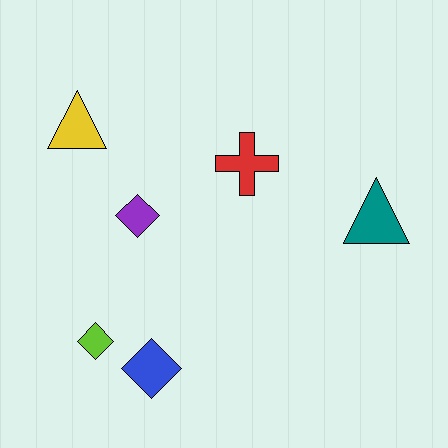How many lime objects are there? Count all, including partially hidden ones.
There is 1 lime object.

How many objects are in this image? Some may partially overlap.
There are 6 objects.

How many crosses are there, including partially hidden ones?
There is 1 cross.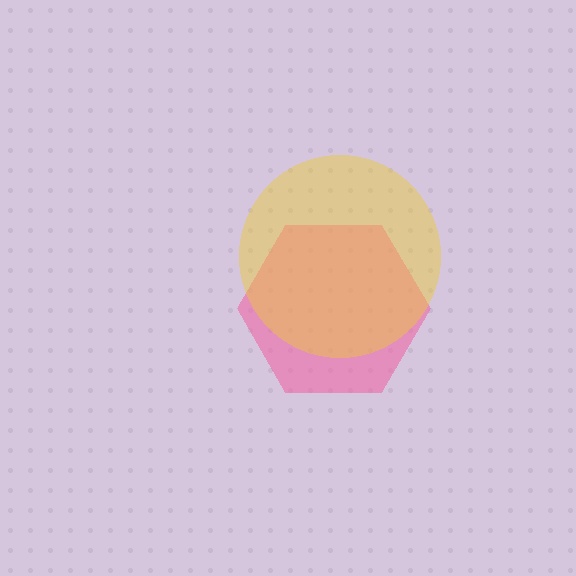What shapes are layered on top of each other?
The layered shapes are: a pink hexagon, a yellow circle.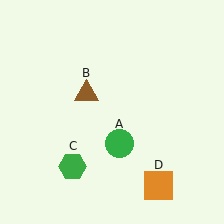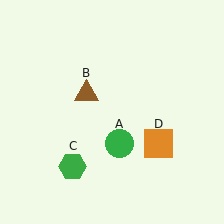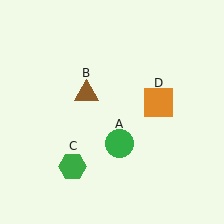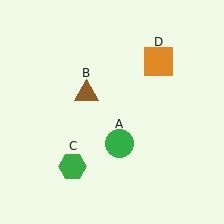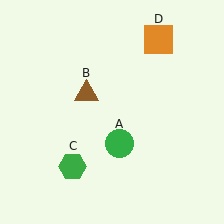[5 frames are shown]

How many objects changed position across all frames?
1 object changed position: orange square (object D).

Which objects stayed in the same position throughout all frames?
Green circle (object A) and brown triangle (object B) and green hexagon (object C) remained stationary.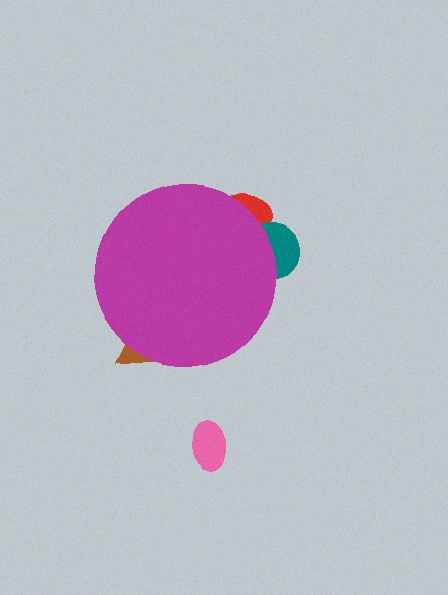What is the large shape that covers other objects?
A magenta circle.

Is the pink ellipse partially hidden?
No, the pink ellipse is fully visible.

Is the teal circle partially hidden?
Yes, the teal circle is partially hidden behind the magenta circle.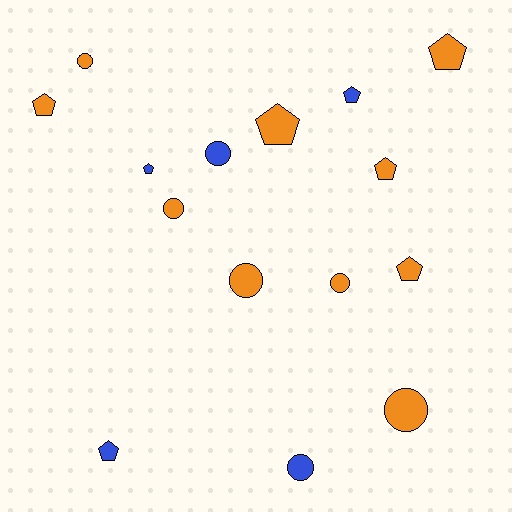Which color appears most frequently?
Orange, with 10 objects.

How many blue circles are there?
There are 2 blue circles.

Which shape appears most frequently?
Pentagon, with 8 objects.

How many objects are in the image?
There are 15 objects.